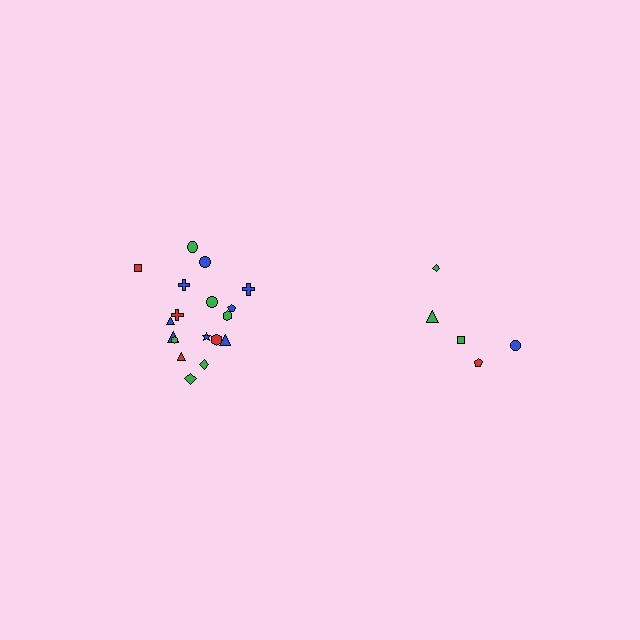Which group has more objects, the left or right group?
The left group.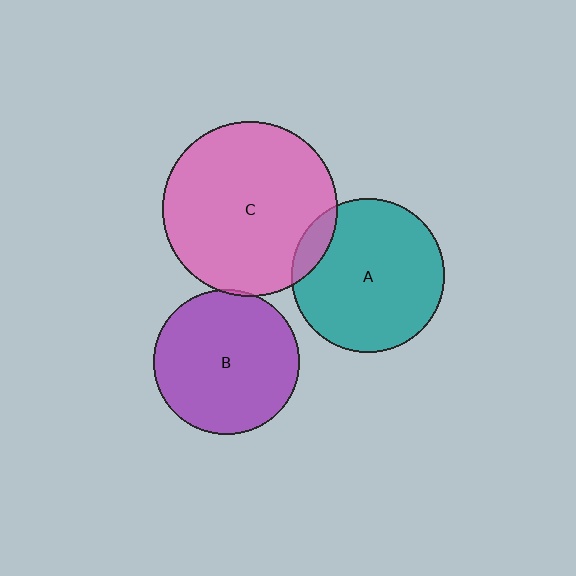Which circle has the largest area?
Circle C (pink).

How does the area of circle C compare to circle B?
Approximately 1.4 times.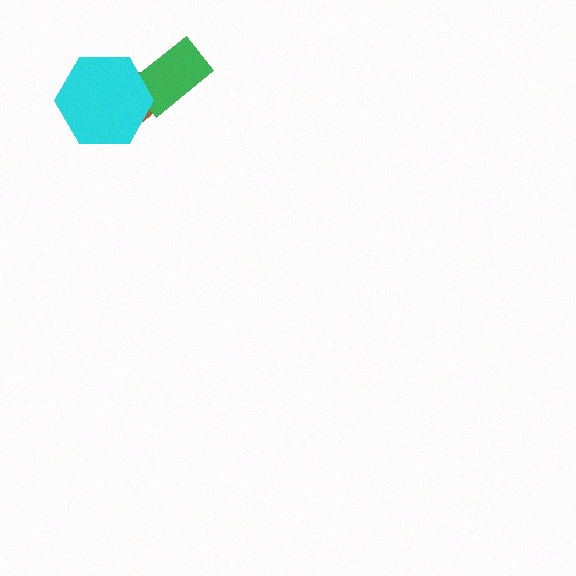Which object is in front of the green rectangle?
The cyan hexagon is in front of the green rectangle.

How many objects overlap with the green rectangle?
2 objects overlap with the green rectangle.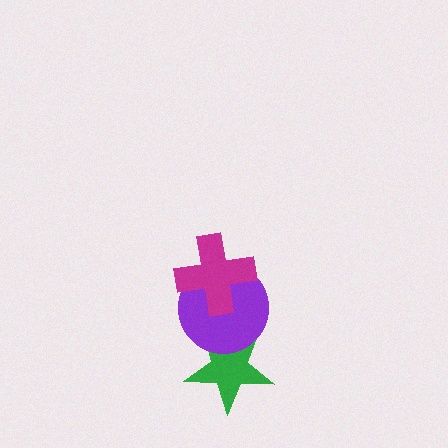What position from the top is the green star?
The green star is 3rd from the top.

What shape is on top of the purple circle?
The magenta cross is on top of the purple circle.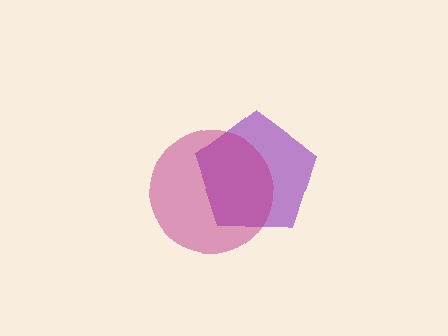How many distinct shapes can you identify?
There are 2 distinct shapes: a purple pentagon, a magenta circle.